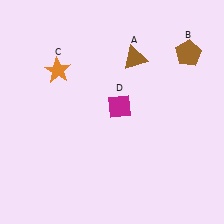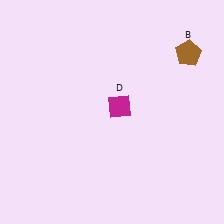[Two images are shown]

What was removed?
The brown triangle (A), the orange star (C) were removed in Image 2.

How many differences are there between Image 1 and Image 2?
There are 2 differences between the two images.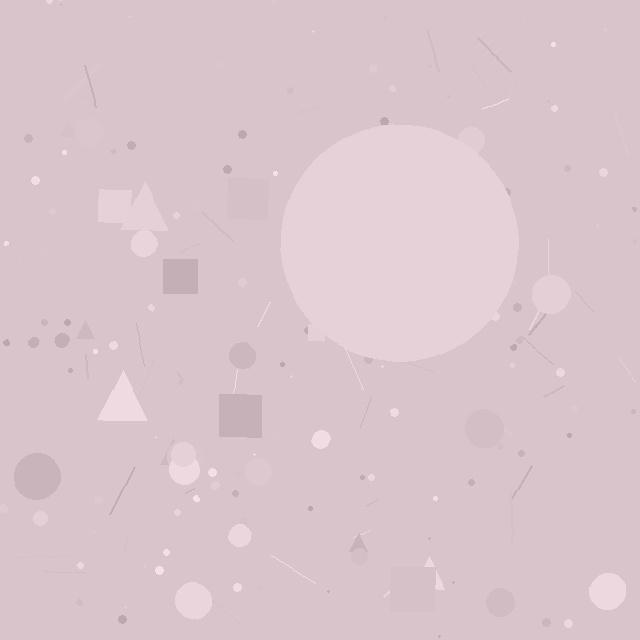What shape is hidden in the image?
A circle is hidden in the image.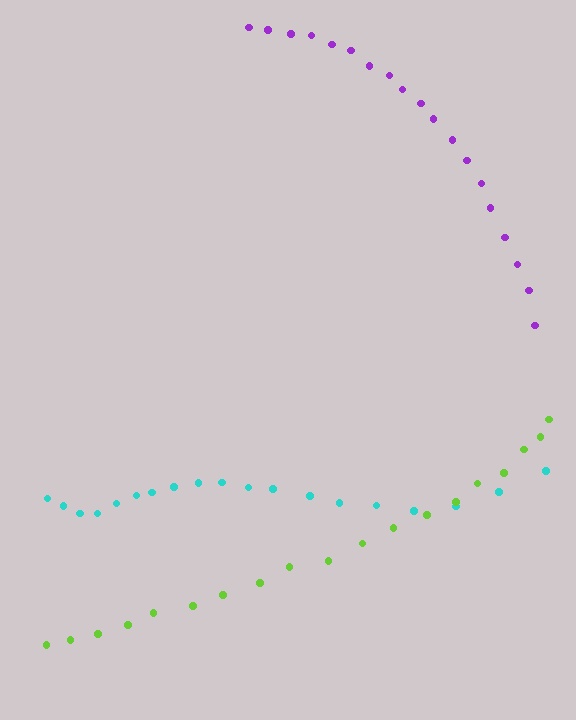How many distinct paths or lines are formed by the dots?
There are 3 distinct paths.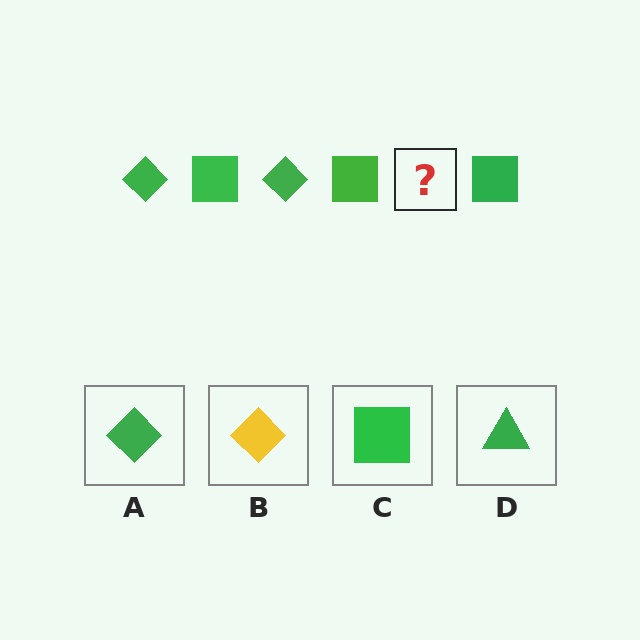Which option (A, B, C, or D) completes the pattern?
A.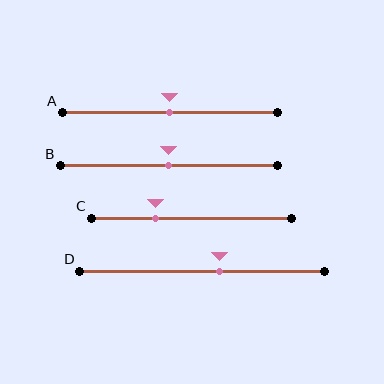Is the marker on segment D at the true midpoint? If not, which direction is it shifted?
No, the marker on segment D is shifted to the right by about 7% of the segment length.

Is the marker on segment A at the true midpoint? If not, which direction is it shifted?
Yes, the marker on segment A is at the true midpoint.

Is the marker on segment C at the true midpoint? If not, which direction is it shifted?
No, the marker on segment C is shifted to the left by about 18% of the segment length.